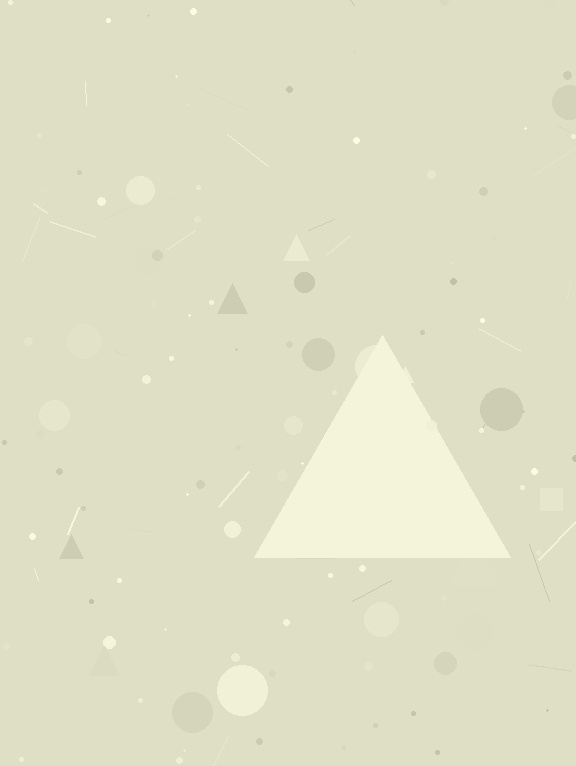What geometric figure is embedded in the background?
A triangle is embedded in the background.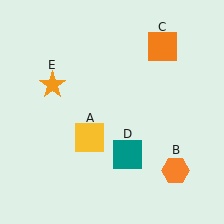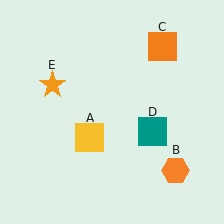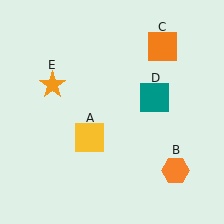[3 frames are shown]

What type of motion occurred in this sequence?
The teal square (object D) rotated counterclockwise around the center of the scene.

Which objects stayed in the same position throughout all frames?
Yellow square (object A) and orange hexagon (object B) and orange square (object C) and orange star (object E) remained stationary.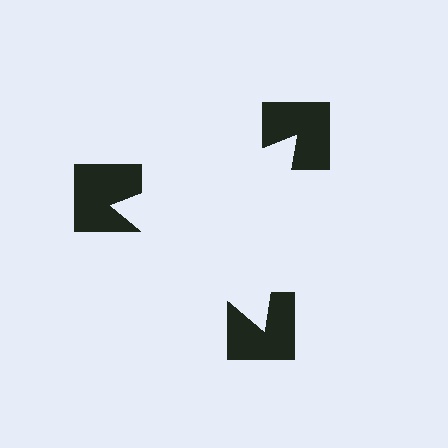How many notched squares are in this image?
There are 3 — one at each vertex of the illusory triangle.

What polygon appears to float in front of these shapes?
An illusory triangle — its edges are inferred from the aligned wedge cuts in the notched squares, not physically drawn.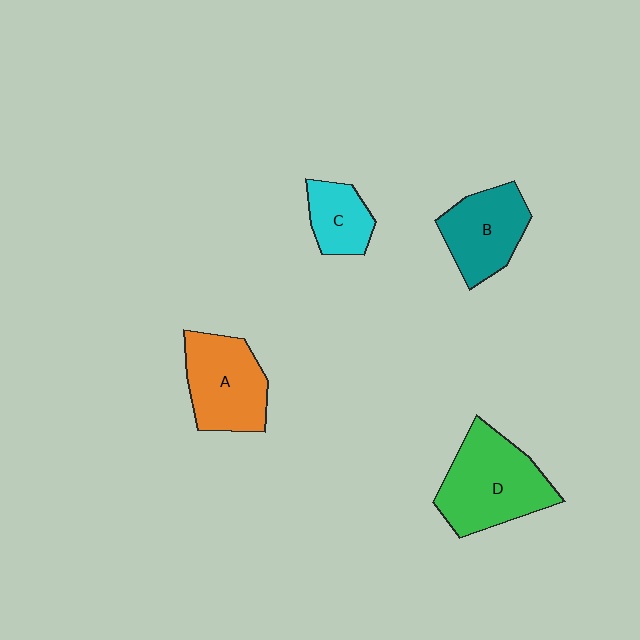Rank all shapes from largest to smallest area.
From largest to smallest: D (green), A (orange), B (teal), C (cyan).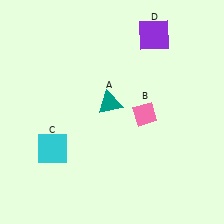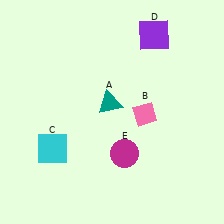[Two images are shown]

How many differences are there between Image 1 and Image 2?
There is 1 difference between the two images.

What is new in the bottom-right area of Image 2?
A magenta circle (E) was added in the bottom-right area of Image 2.